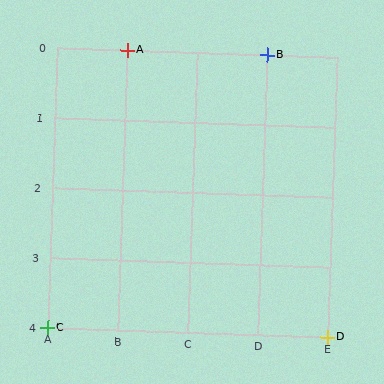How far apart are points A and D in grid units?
Points A and D are 3 columns and 4 rows apart (about 5.0 grid units diagonally).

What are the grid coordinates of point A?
Point A is at grid coordinates (B, 0).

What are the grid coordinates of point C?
Point C is at grid coordinates (A, 4).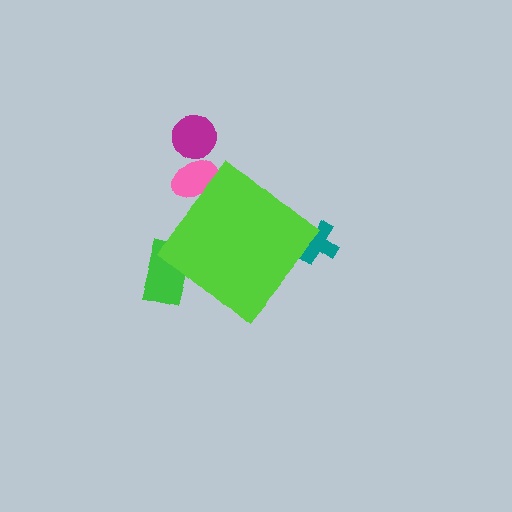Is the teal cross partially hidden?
Yes, the teal cross is partially hidden behind the lime diamond.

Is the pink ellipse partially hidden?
Yes, the pink ellipse is partially hidden behind the lime diamond.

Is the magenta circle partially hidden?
No, the magenta circle is fully visible.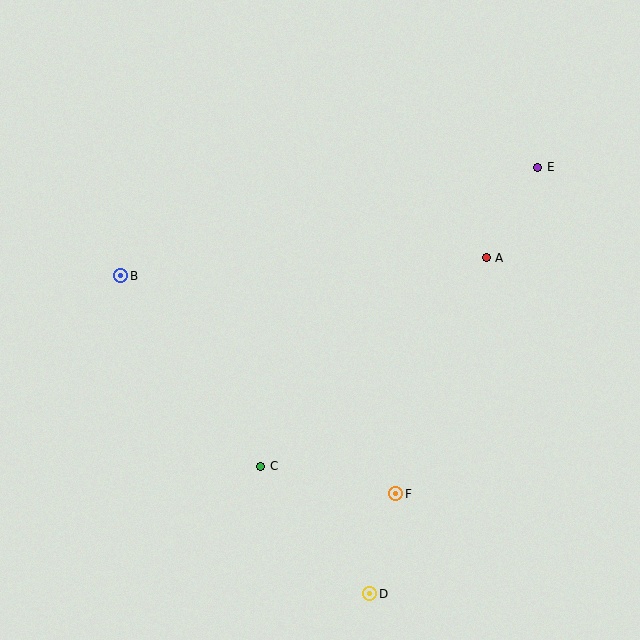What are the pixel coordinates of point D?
Point D is at (370, 594).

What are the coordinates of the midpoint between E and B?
The midpoint between E and B is at (329, 222).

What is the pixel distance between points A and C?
The distance between A and C is 307 pixels.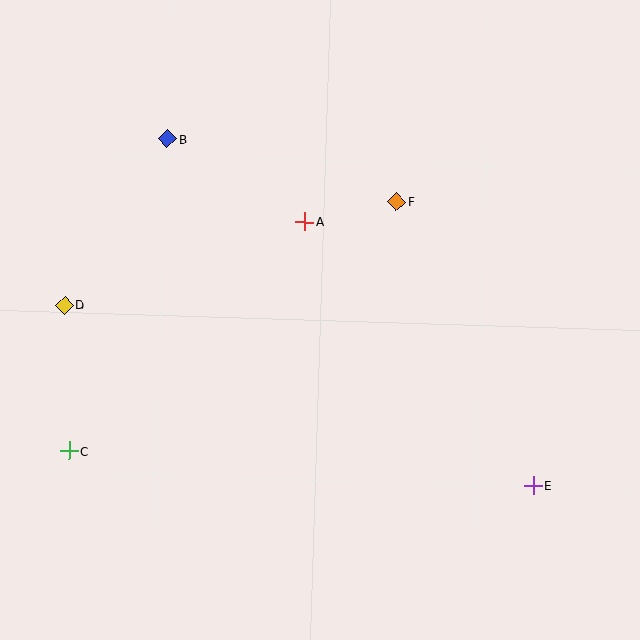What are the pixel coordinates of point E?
Point E is at (533, 485).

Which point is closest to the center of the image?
Point A at (305, 222) is closest to the center.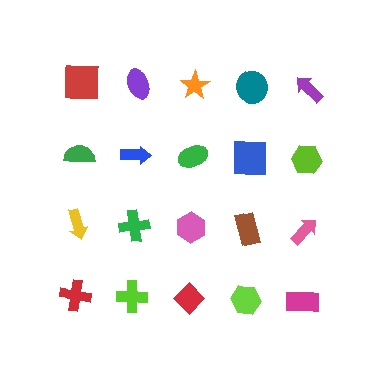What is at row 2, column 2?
A blue arrow.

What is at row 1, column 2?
A purple ellipse.